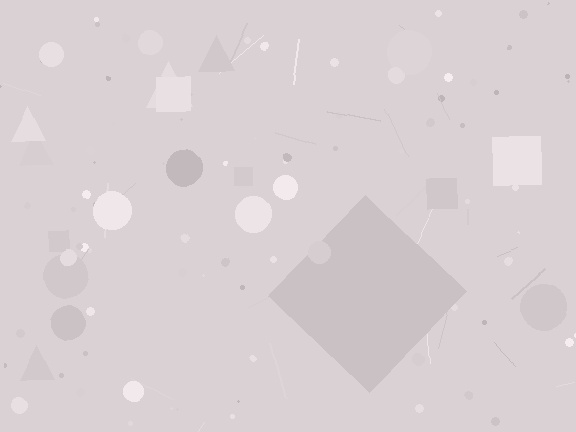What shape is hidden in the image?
A diamond is hidden in the image.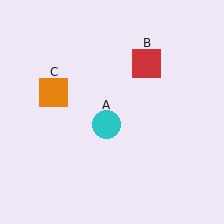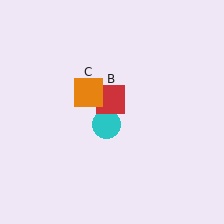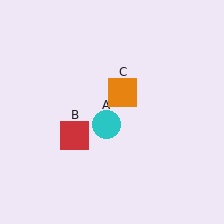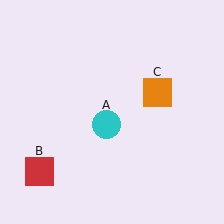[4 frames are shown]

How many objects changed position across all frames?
2 objects changed position: red square (object B), orange square (object C).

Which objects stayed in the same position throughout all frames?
Cyan circle (object A) remained stationary.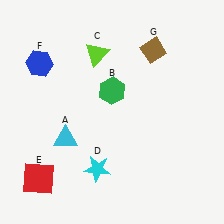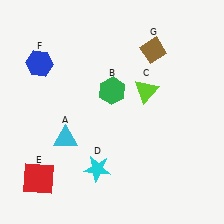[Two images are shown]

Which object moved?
The lime triangle (C) moved right.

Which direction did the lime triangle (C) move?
The lime triangle (C) moved right.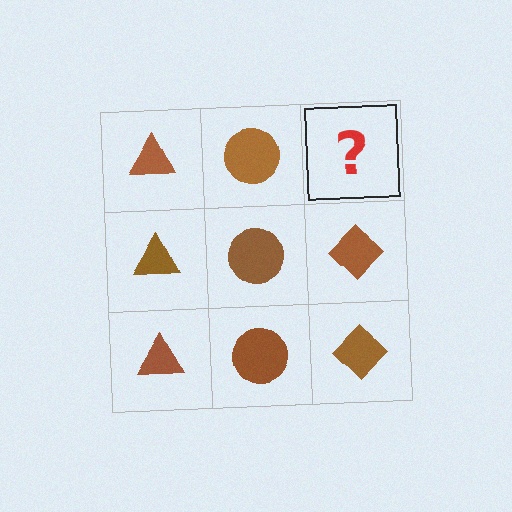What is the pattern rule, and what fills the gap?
The rule is that each column has a consistent shape. The gap should be filled with a brown diamond.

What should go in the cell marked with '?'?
The missing cell should contain a brown diamond.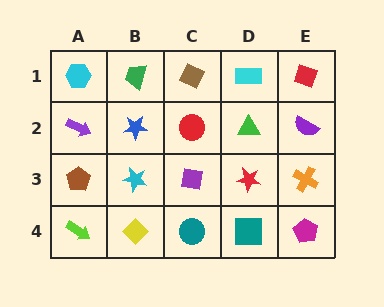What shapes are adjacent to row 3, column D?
A green triangle (row 2, column D), a teal square (row 4, column D), a purple square (row 3, column C), an orange cross (row 3, column E).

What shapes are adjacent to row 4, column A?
A brown pentagon (row 3, column A), a yellow diamond (row 4, column B).